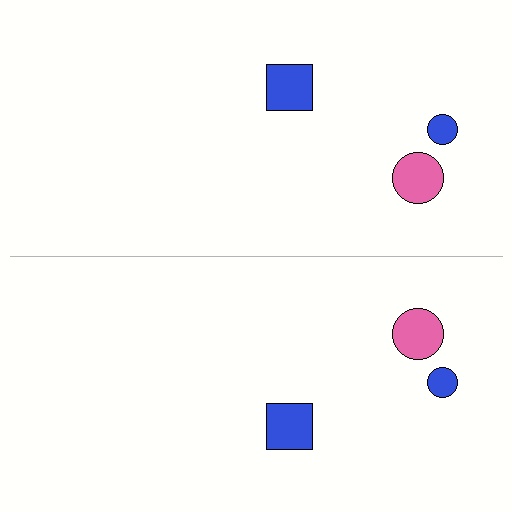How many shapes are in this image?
There are 6 shapes in this image.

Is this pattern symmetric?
Yes, this pattern has bilateral (reflection) symmetry.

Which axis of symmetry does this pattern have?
The pattern has a horizontal axis of symmetry running through the center of the image.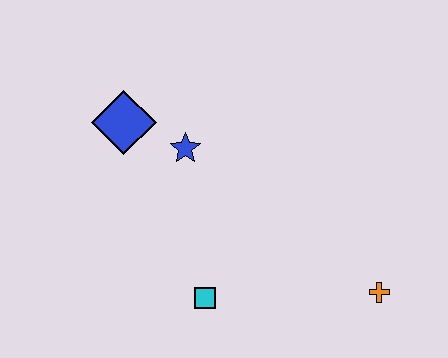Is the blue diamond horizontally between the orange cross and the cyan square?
No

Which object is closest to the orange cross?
The cyan square is closest to the orange cross.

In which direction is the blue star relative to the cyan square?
The blue star is above the cyan square.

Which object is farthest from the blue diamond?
The orange cross is farthest from the blue diamond.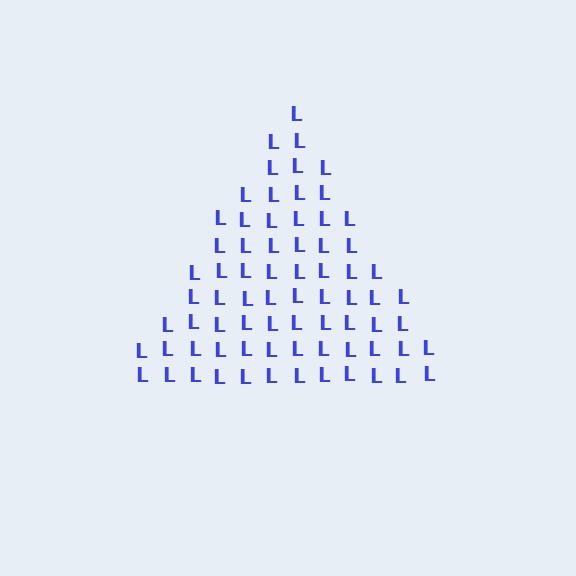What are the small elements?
The small elements are letter L's.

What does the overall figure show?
The overall figure shows a triangle.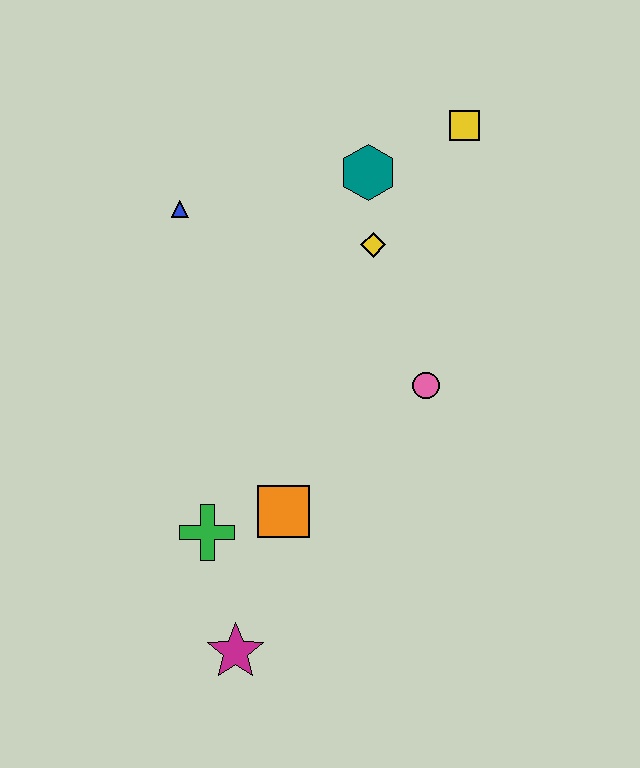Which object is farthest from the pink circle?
The magenta star is farthest from the pink circle.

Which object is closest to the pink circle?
The yellow diamond is closest to the pink circle.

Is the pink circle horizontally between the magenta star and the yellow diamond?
No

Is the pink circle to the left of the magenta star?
No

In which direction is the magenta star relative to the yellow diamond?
The magenta star is below the yellow diamond.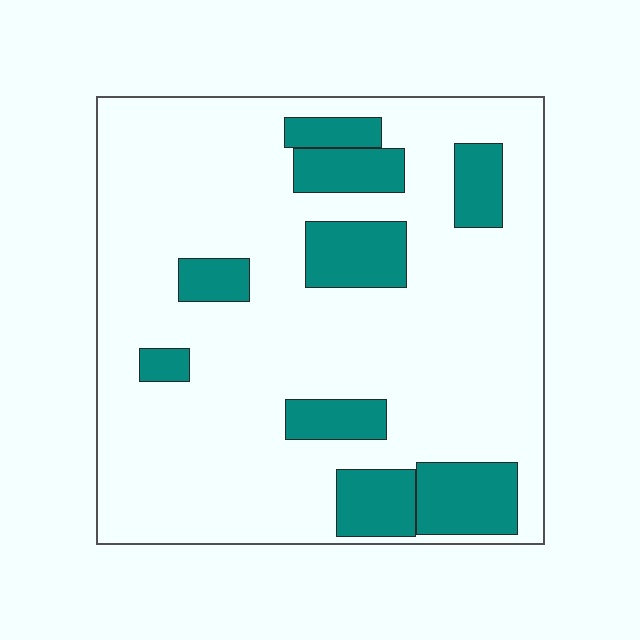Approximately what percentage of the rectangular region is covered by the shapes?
Approximately 20%.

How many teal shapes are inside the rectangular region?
9.